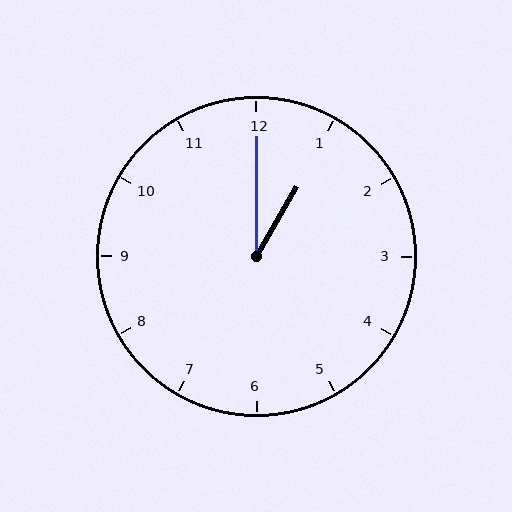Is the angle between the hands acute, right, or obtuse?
It is acute.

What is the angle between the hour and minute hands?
Approximately 30 degrees.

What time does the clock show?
1:00.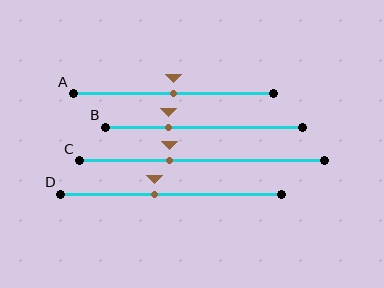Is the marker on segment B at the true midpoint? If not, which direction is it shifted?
No, the marker on segment B is shifted to the left by about 18% of the segment length.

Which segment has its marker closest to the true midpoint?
Segment A has its marker closest to the true midpoint.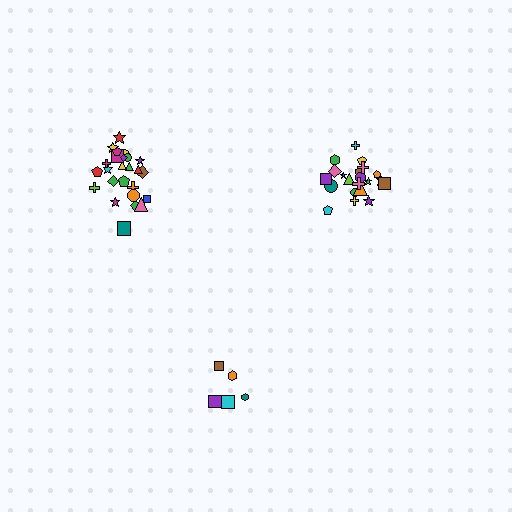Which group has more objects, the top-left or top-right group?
The top-left group.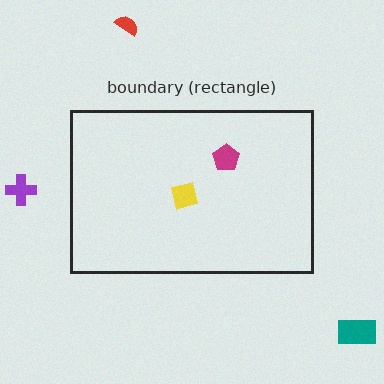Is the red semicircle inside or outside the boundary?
Outside.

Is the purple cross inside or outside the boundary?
Outside.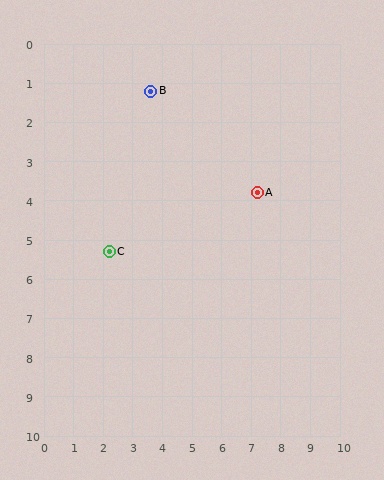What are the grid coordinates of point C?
Point C is at approximately (2.2, 5.3).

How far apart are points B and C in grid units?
Points B and C are about 4.3 grid units apart.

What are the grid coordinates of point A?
Point A is at approximately (7.2, 3.8).